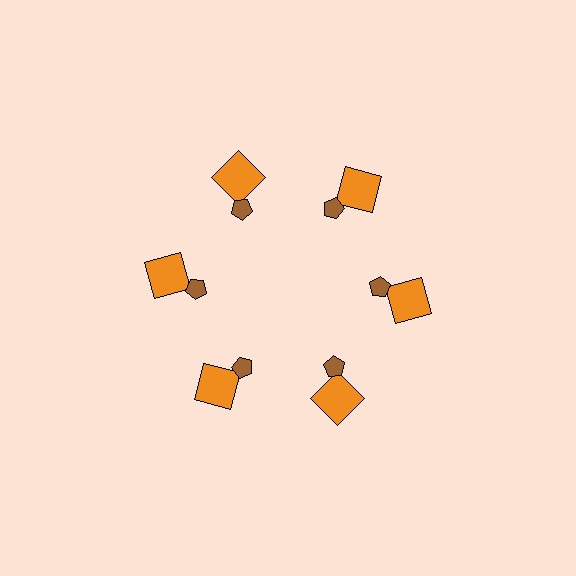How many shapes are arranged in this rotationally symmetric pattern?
There are 12 shapes, arranged in 6 groups of 2.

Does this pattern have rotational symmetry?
Yes, this pattern has 6-fold rotational symmetry. It looks the same after rotating 60 degrees around the center.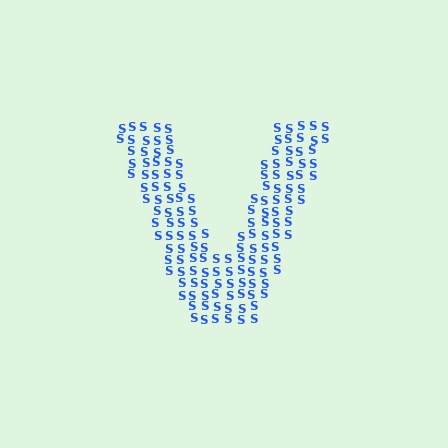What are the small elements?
The small elements are letter S's.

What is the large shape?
The large shape is the letter V.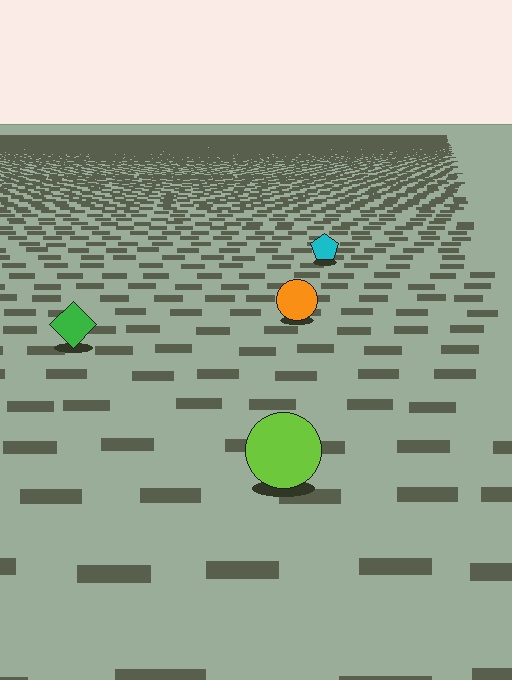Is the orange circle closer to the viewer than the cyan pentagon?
Yes. The orange circle is closer — you can tell from the texture gradient: the ground texture is coarser near it.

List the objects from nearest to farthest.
From nearest to farthest: the lime circle, the green diamond, the orange circle, the cyan pentagon.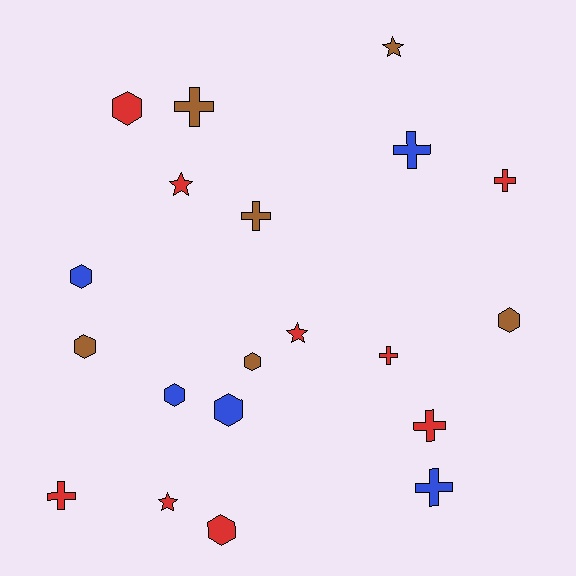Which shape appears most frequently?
Hexagon, with 8 objects.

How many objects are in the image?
There are 20 objects.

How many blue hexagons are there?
There are 3 blue hexagons.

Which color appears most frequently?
Red, with 9 objects.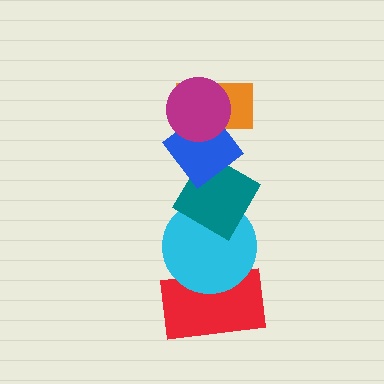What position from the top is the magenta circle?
The magenta circle is 1st from the top.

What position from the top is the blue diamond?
The blue diamond is 3rd from the top.